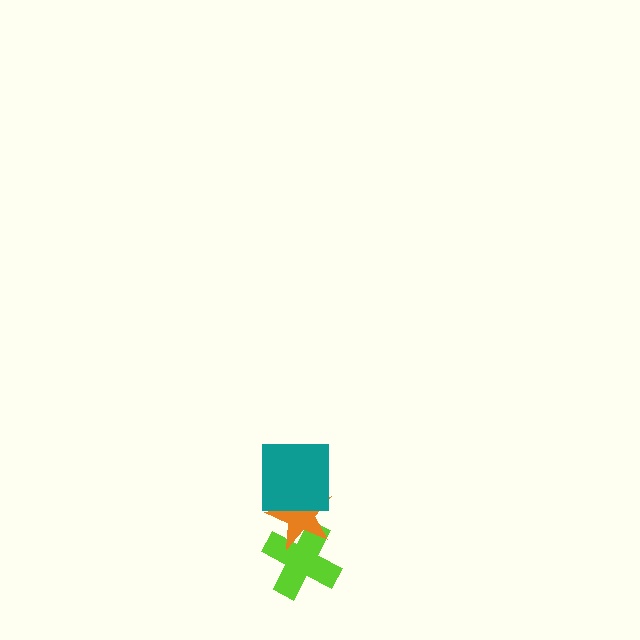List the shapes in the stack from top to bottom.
From top to bottom: the teal square, the orange star, the lime cross.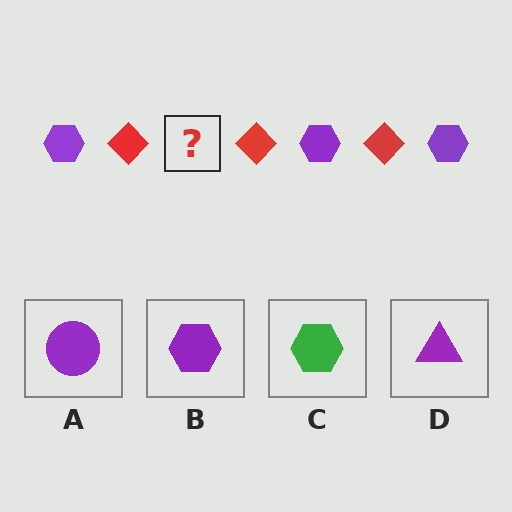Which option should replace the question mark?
Option B.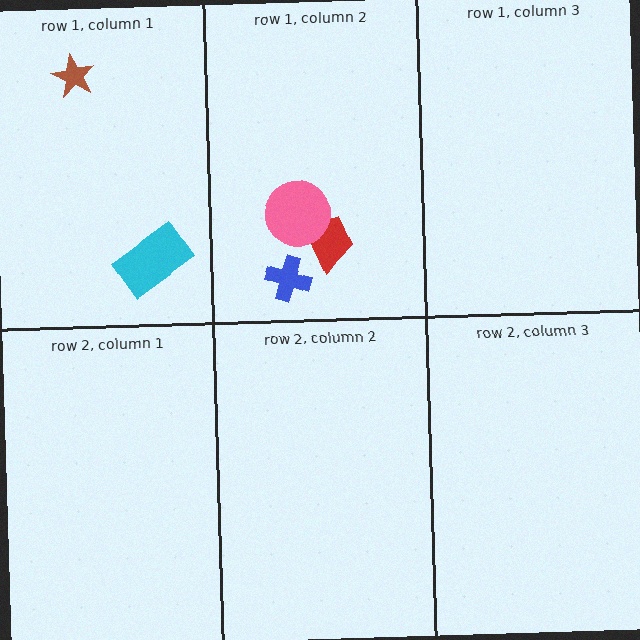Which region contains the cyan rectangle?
The row 1, column 1 region.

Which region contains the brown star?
The row 1, column 1 region.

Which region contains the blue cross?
The row 1, column 2 region.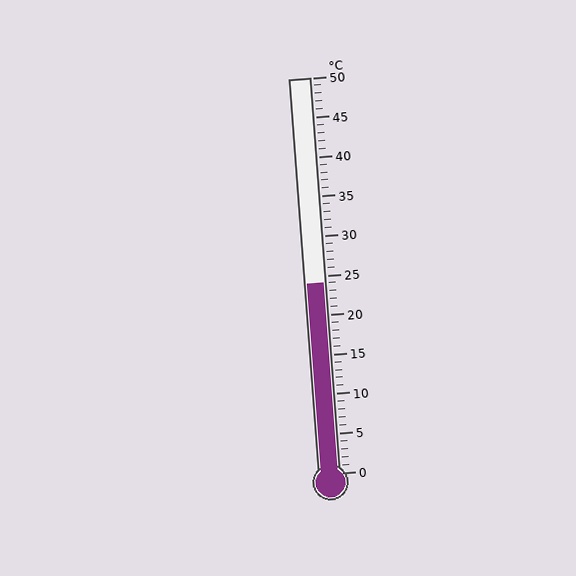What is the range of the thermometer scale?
The thermometer scale ranges from 0°C to 50°C.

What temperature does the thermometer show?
The thermometer shows approximately 24°C.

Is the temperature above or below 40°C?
The temperature is below 40°C.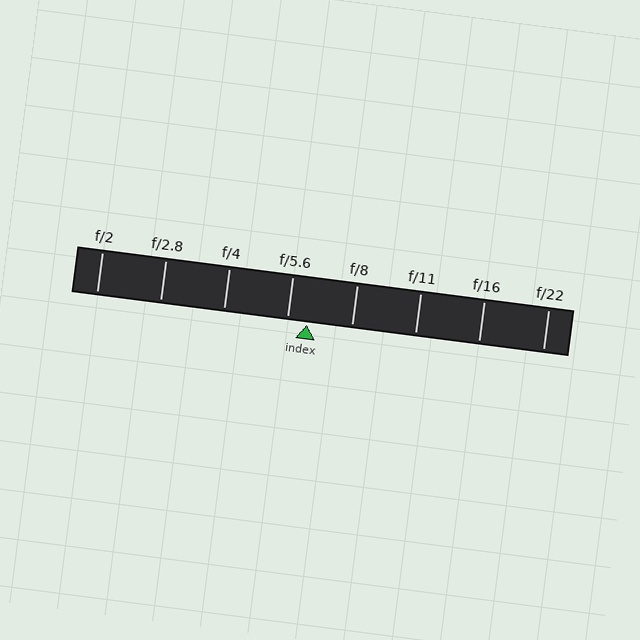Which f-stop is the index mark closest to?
The index mark is closest to f/5.6.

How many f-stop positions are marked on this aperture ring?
There are 8 f-stop positions marked.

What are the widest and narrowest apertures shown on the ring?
The widest aperture shown is f/2 and the narrowest is f/22.